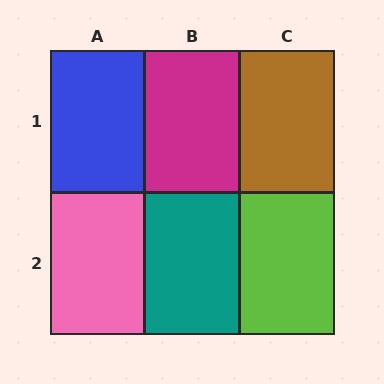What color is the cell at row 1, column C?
Brown.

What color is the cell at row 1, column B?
Magenta.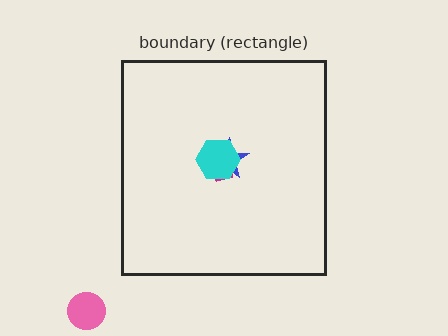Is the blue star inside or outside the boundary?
Inside.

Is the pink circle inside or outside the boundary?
Outside.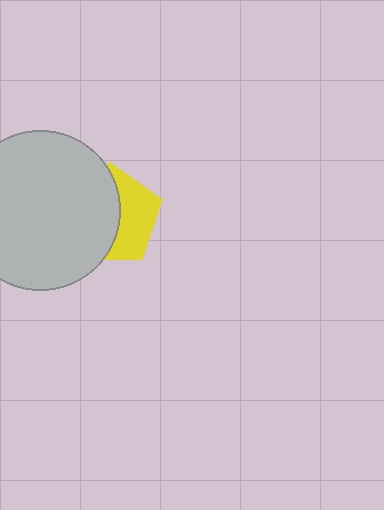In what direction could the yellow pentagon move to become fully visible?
The yellow pentagon could move right. That would shift it out from behind the light gray circle entirely.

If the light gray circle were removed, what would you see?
You would see the complete yellow pentagon.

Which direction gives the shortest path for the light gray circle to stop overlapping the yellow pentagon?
Moving left gives the shortest separation.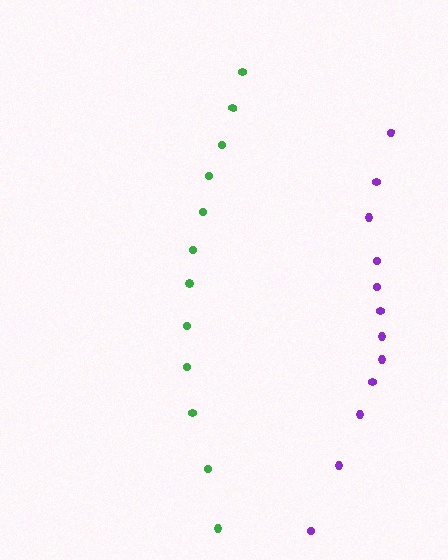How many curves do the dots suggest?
There are 2 distinct paths.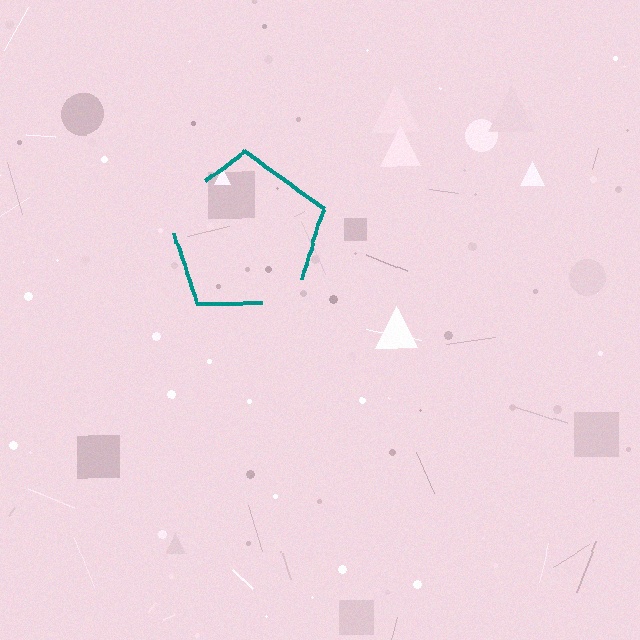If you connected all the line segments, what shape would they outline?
They would outline a pentagon.